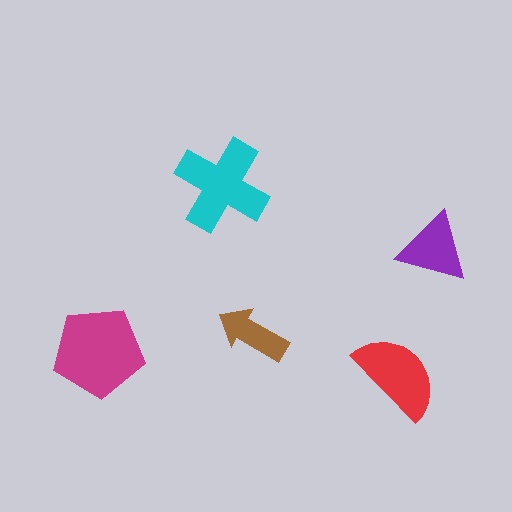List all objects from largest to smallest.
The magenta pentagon, the cyan cross, the red semicircle, the purple triangle, the brown arrow.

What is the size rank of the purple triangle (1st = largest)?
4th.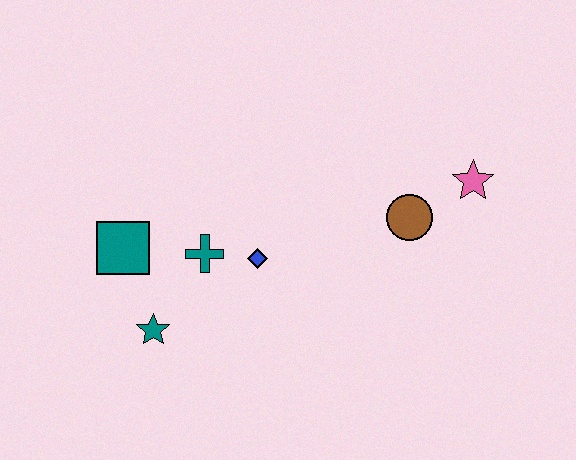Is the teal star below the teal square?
Yes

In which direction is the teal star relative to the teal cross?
The teal star is below the teal cross.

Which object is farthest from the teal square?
The pink star is farthest from the teal square.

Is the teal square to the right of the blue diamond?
No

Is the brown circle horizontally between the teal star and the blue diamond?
No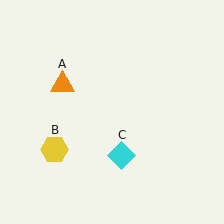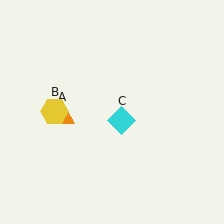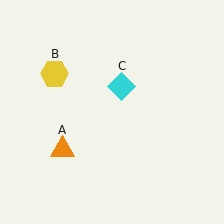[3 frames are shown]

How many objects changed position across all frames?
3 objects changed position: orange triangle (object A), yellow hexagon (object B), cyan diamond (object C).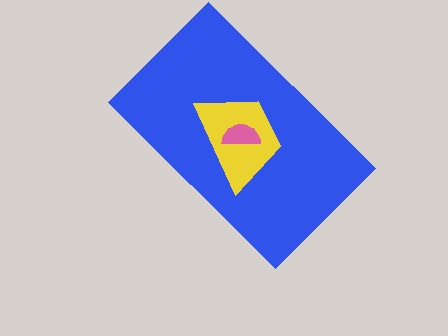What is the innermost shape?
The pink semicircle.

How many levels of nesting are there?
3.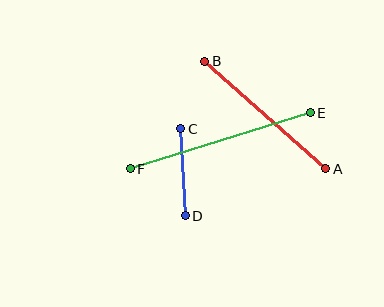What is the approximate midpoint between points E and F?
The midpoint is at approximately (220, 141) pixels.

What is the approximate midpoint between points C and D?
The midpoint is at approximately (183, 172) pixels.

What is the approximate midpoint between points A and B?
The midpoint is at approximately (265, 115) pixels.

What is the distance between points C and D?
The distance is approximately 87 pixels.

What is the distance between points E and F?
The distance is approximately 188 pixels.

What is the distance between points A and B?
The distance is approximately 162 pixels.